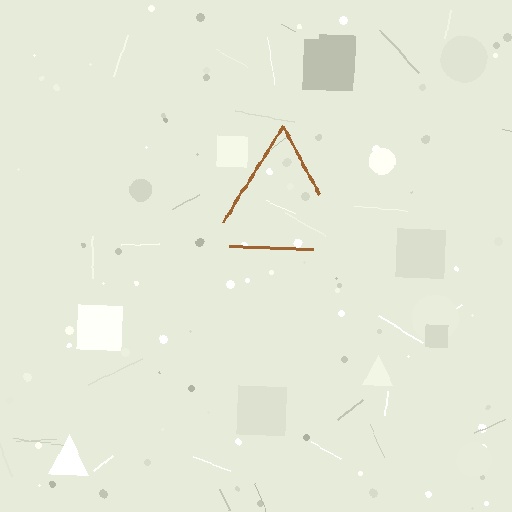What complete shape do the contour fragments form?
The contour fragments form a triangle.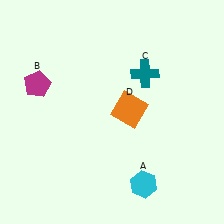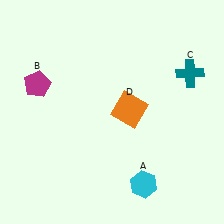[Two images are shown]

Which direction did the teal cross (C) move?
The teal cross (C) moved right.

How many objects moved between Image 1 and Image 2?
1 object moved between the two images.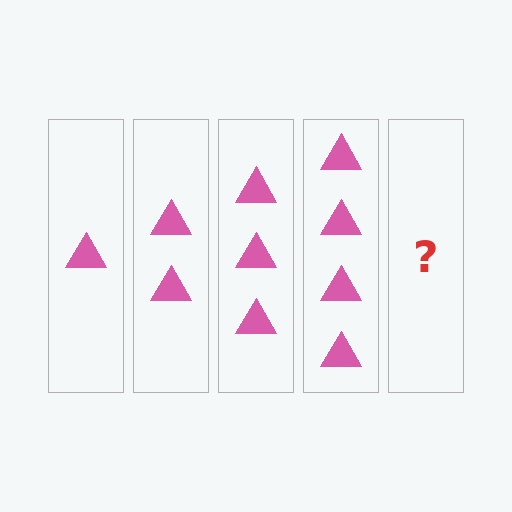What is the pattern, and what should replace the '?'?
The pattern is that each step adds one more triangle. The '?' should be 5 triangles.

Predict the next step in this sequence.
The next step is 5 triangles.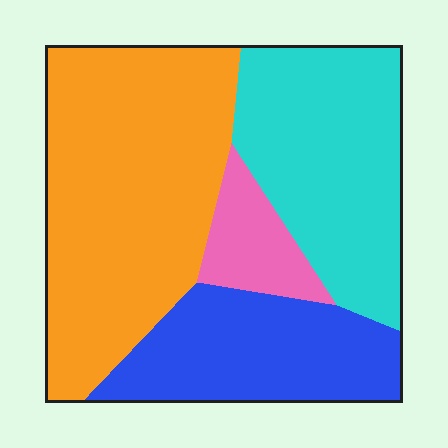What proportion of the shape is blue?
Blue covers around 20% of the shape.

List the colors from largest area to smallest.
From largest to smallest: orange, cyan, blue, pink.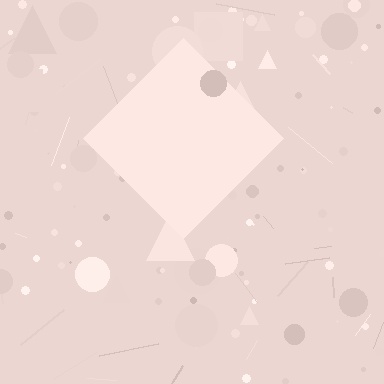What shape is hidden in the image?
A diamond is hidden in the image.